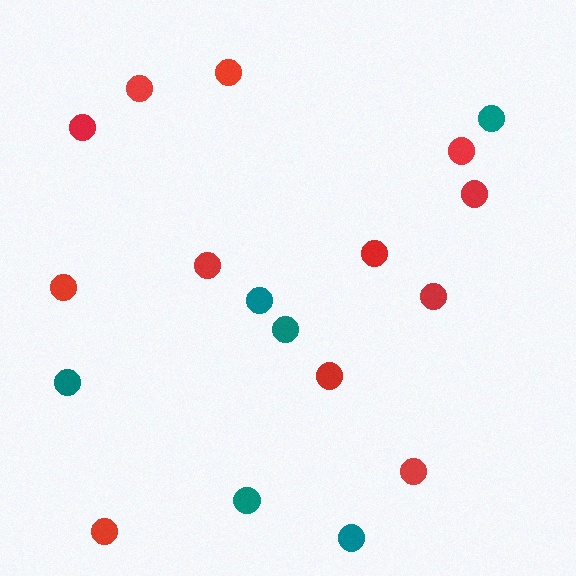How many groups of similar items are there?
There are 2 groups: one group of red circles (12) and one group of teal circles (6).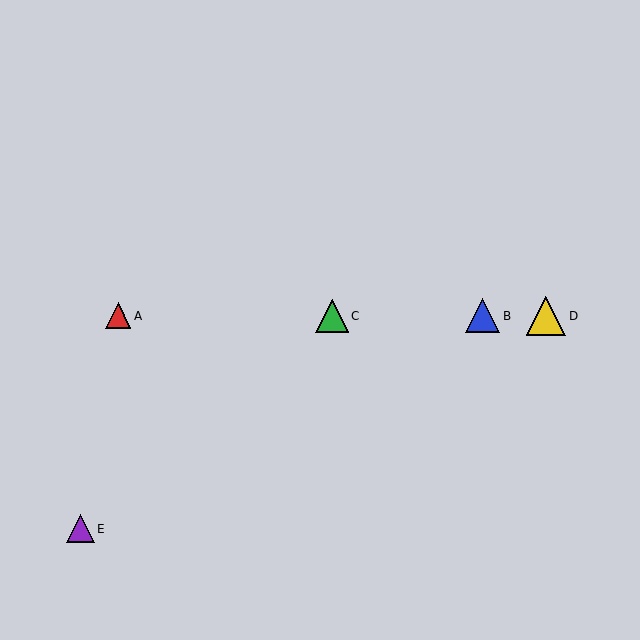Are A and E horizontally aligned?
No, A is at y≈316 and E is at y≈529.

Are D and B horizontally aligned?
Yes, both are at y≈316.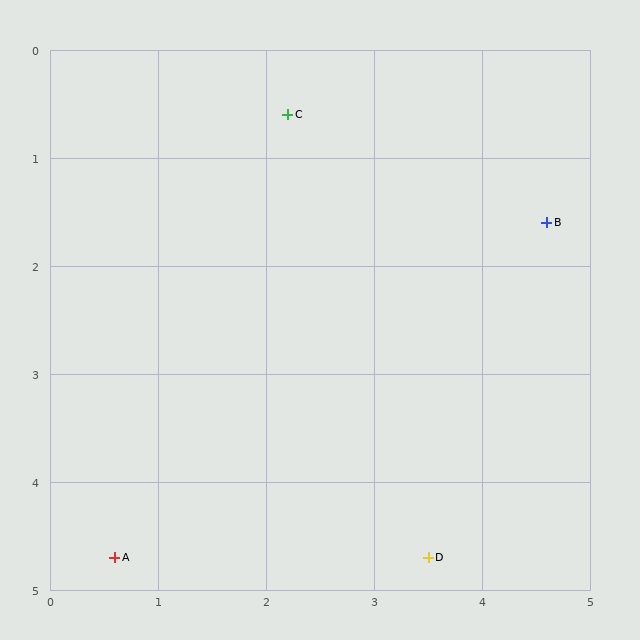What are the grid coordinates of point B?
Point B is at approximately (4.6, 1.6).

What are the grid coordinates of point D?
Point D is at approximately (3.5, 4.7).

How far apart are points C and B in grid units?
Points C and B are about 2.6 grid units apart.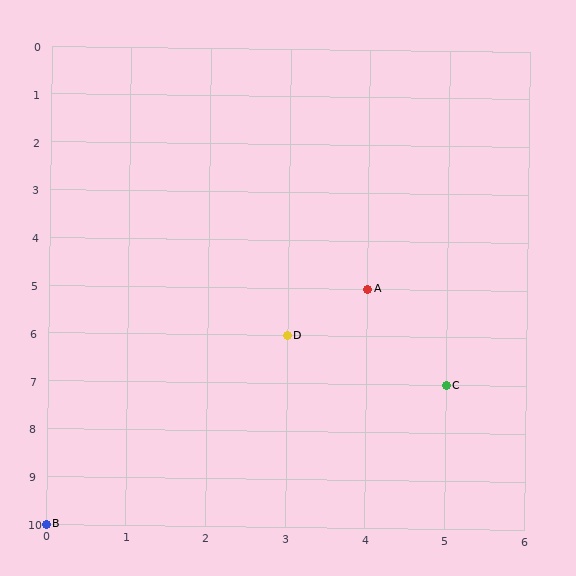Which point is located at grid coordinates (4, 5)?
Point A is at (4, 5).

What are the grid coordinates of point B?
Point B is at grid coordinates (0, 10).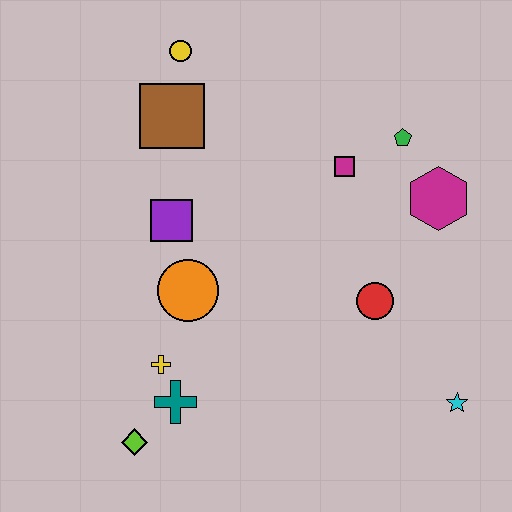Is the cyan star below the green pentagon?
Yes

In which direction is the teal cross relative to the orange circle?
The teal cross is below the orange circle.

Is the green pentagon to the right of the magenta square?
Yes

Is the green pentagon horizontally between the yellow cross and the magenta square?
No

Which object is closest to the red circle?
The magenta hexagon is closest to the red circle.